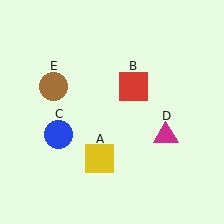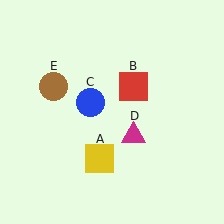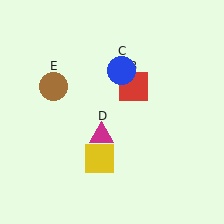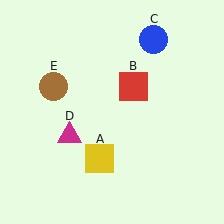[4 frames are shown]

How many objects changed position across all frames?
2 objects changed position: blue circle (object C), magenta triangle (object D).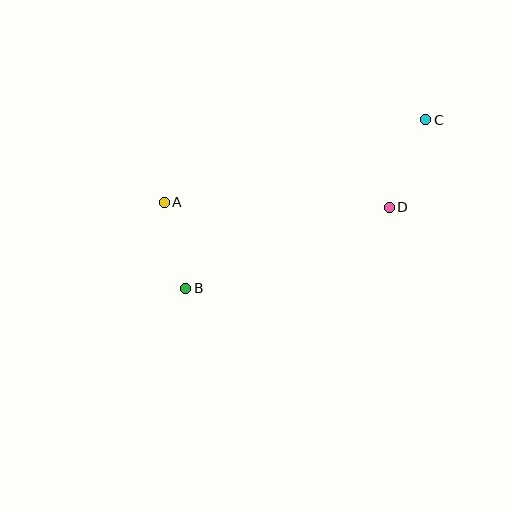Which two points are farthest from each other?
Points B and C are farthest from each other.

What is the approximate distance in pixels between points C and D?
The distance between C and D is approximately 95 pixels.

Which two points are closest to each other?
Points A and B are closest to each other.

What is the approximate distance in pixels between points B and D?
The distance between B and D is approximately 219 pixels.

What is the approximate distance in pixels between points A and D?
The distance between A and D is approximately 225 pixels.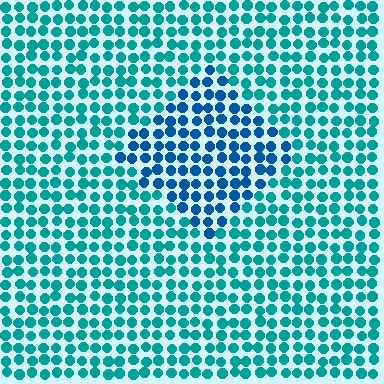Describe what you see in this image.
The image is filled with small teal elements in a uniform arrangement. A diamond-shaped region is visible where the elements are tinted to a slightly different hue, forming a subtle color boundary.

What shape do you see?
I see a diamond.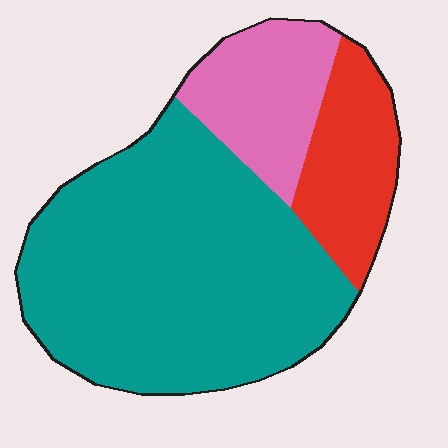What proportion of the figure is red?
Red takes up between a sixth and a third of the figure.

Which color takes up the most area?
Teal, at roughly 65%.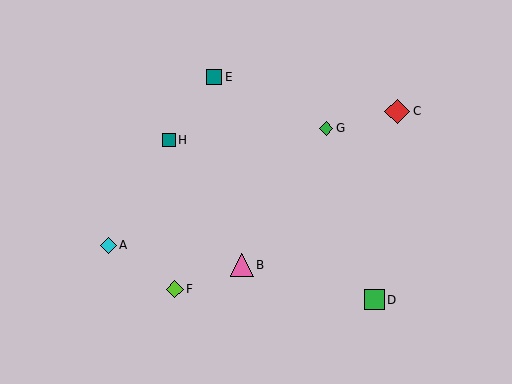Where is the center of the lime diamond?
The center of the lime diamond is at (175, 289).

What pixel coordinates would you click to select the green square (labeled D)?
Click at (374, 300) to select the green square D.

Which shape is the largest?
The red diamond (labeled C) is the largest.